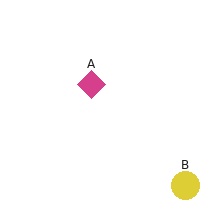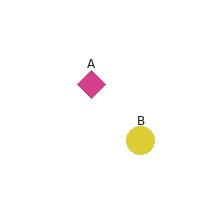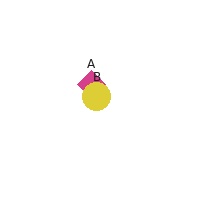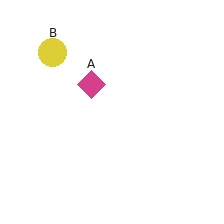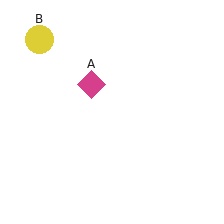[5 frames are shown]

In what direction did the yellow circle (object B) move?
The yellow circle (object B) moved up and to the left.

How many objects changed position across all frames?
1 object changed position: yellow circle (object B).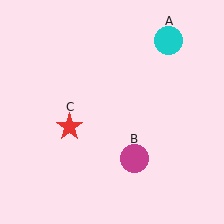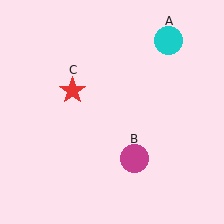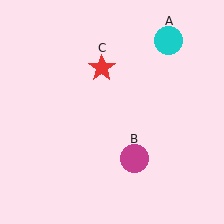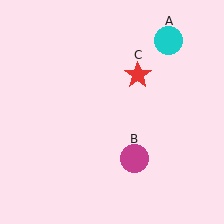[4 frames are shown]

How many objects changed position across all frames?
1 object changed position: red star (object C).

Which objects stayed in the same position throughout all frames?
Cyan circle (object A) and magenta circle (object B) remained stationary.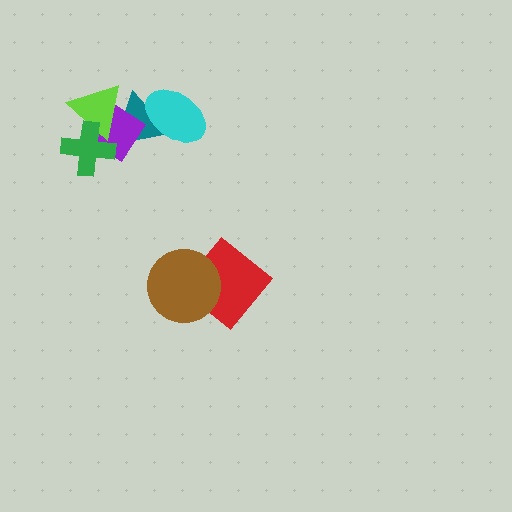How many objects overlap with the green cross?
2 objects overlap with the green cross.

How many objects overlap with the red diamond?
1 object overlaps with the red diamond.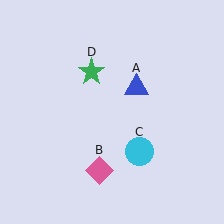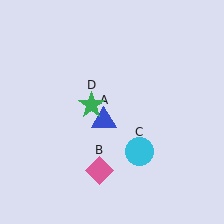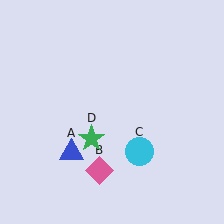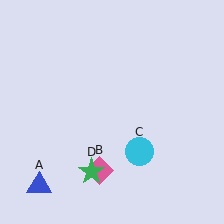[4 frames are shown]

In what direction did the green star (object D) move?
The green star (object D) moved down.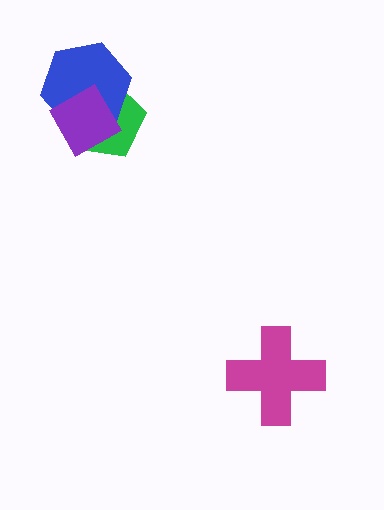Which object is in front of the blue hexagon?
The purple diamond is in front of the blue hexagon.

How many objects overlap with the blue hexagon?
2 objects overlap with the blue hexagon.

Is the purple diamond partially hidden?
No, no other shape covers it.